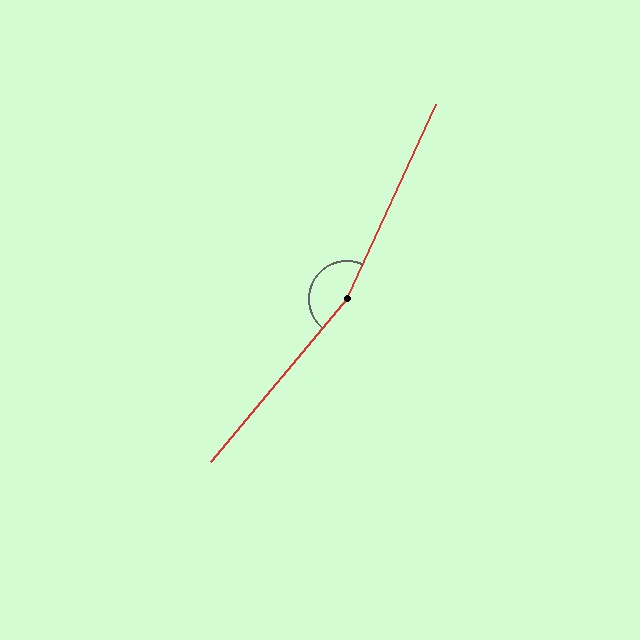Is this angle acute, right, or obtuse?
It is obtuse.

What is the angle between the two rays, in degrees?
Approximately 165 degrees.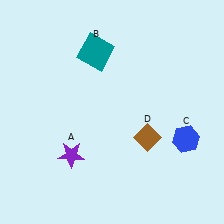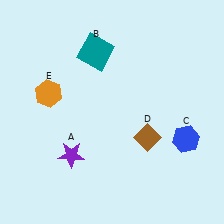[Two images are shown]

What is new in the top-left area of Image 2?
An orange hexagon (E) was added in the top-left area of Image 2.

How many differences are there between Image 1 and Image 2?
There is 1 difference between the two images.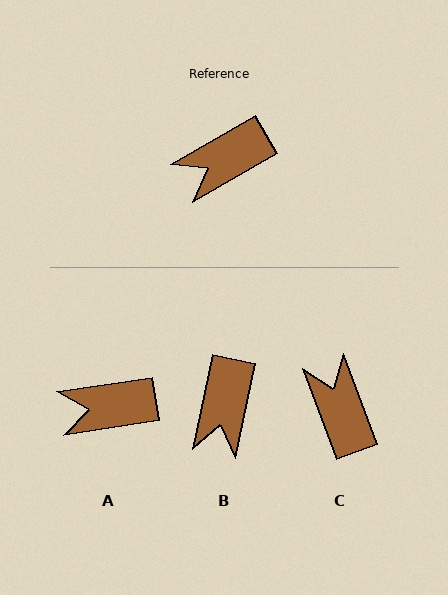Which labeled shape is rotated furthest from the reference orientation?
C, about 100 degrees away.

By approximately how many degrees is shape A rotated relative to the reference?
Approximately 22 degrees clockwise.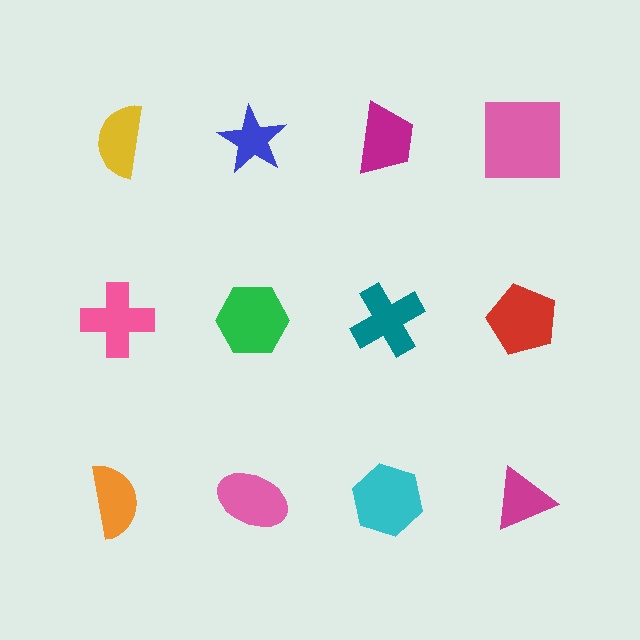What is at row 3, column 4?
A magenta triangle.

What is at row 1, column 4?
A pink square.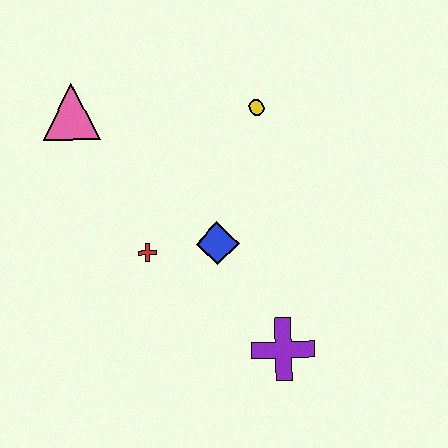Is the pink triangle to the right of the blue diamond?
No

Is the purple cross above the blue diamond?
No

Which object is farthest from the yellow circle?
The purple cross is farthest from the yellow circle.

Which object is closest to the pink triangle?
The red cross is closest to the pink triangle.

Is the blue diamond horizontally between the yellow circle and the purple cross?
No